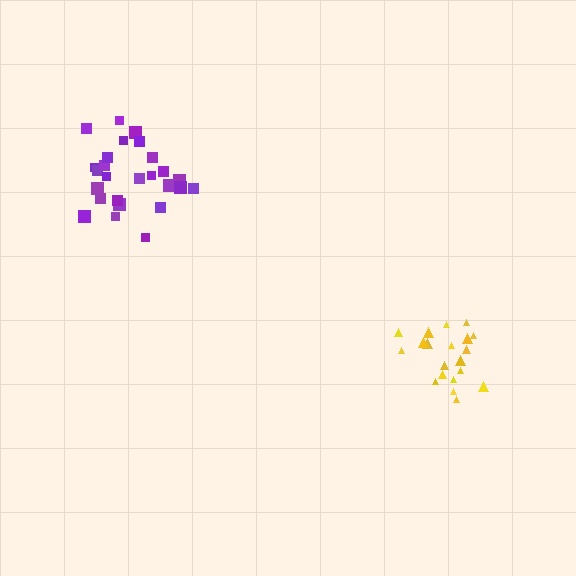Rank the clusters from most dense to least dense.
purple, yellow.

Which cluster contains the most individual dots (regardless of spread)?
Purple (26).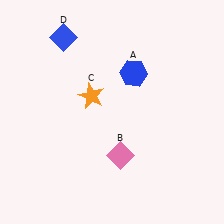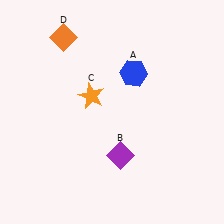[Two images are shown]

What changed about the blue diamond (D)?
In Image 1, D is blue. In Image 2, it changed to orange.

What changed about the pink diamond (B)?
In Image 1, B is pink. In Image 2, it changed to purple.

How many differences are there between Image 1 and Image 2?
There are 2 differences between the two images.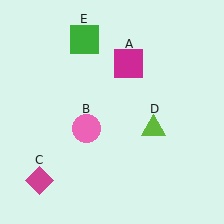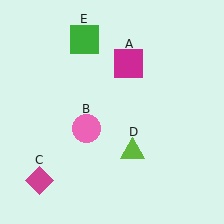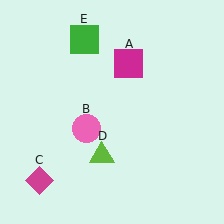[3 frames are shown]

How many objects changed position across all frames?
1 object changed position: lime triangle (object D).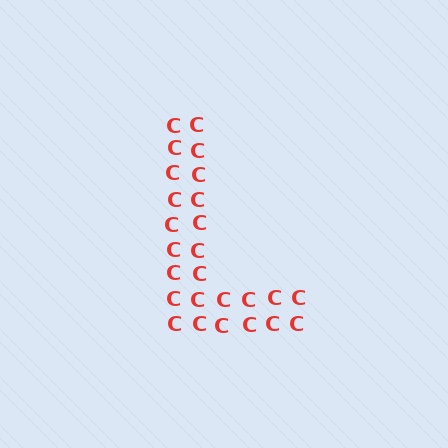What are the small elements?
The small elements are letter C's.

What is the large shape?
The large shape is the letter L.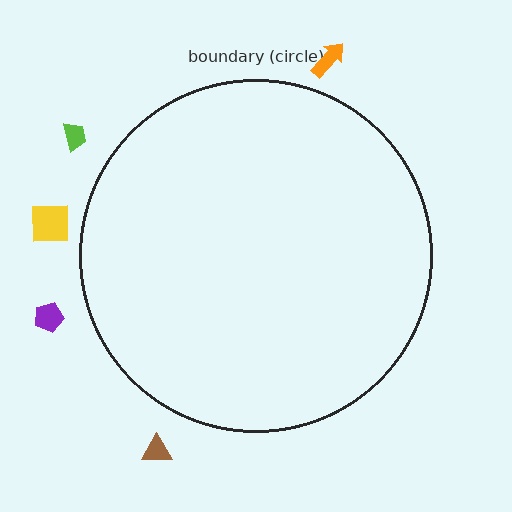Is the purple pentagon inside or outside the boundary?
Outside.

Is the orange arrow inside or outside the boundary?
Outside.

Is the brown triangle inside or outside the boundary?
Outside.